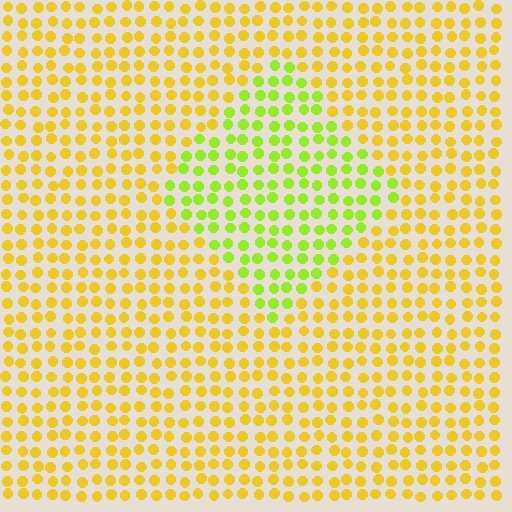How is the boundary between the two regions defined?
The boundary is defined purely by a slight shift in hue (about 38 degrees). Spacing, size, and orientation are identical on both sides.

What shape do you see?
I see a diamond.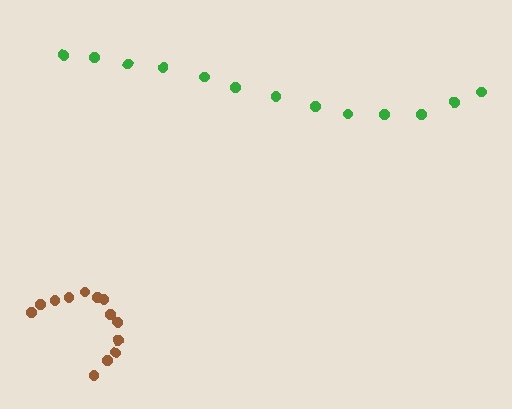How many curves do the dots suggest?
There are 2 distinct paths.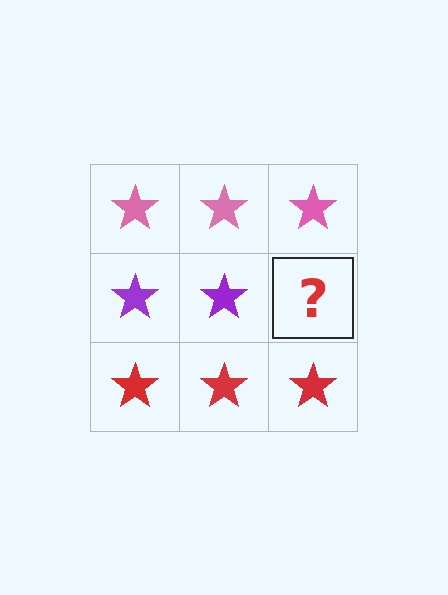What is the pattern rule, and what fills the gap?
The rule is that each row has a consistent color. The gap should be filled with a purple star.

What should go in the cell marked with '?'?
The missing cell should contain a purple star.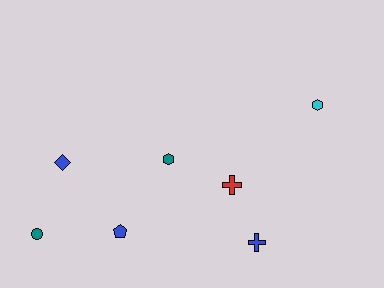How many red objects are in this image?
There is 1 red object.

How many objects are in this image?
There are 7 objects.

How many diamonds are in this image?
There is 1 diamond.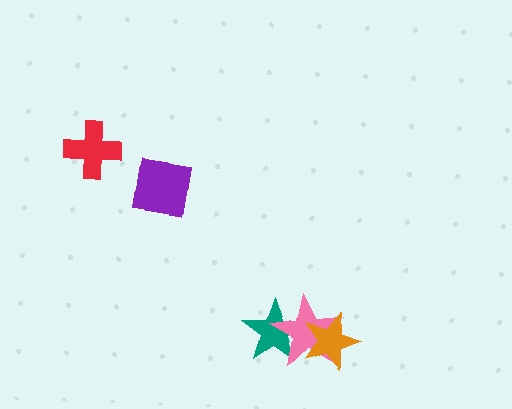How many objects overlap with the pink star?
2 objects overlap with the pink star.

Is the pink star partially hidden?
Yes, it is partially covered by another shape.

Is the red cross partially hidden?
No, no other shape covers it.